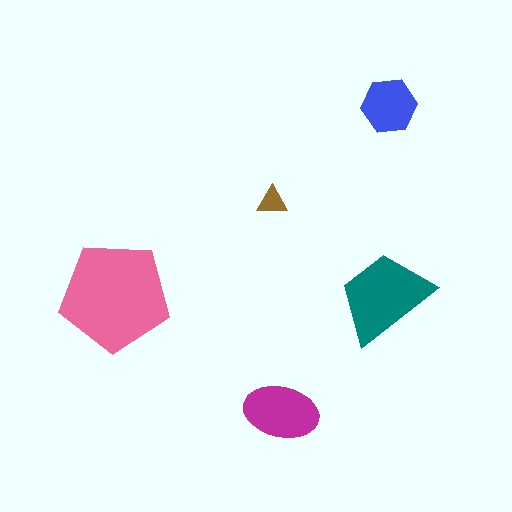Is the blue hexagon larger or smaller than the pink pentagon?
Smaller.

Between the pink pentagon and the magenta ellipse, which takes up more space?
The pink pentagon.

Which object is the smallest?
The brown triangle.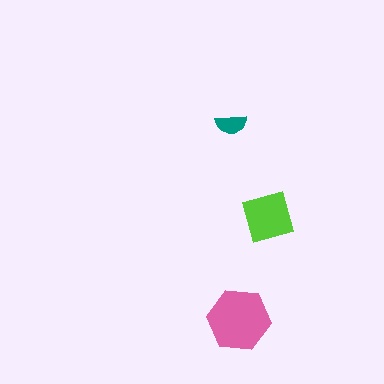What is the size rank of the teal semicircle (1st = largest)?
3rd.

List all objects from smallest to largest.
The teal semicircle, the lime diamond, the pink hexagon.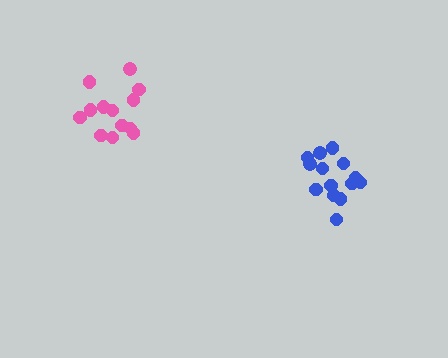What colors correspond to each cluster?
The clusters are colored: blue, pink.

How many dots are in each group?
Group 1: 14 dots, Group 2: 13 dots (27 total).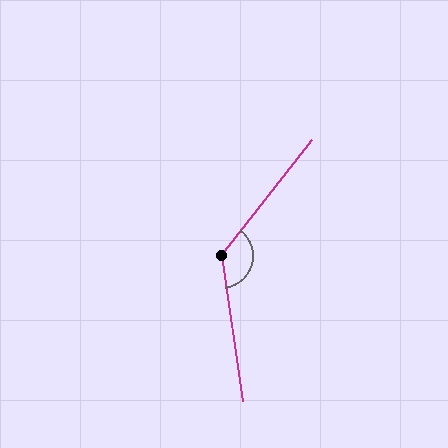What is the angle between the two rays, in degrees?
Approximately 134 degrees.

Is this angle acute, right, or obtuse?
It is obtuse.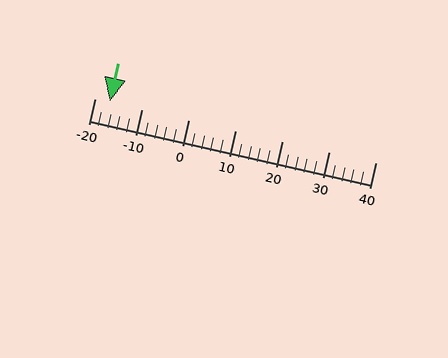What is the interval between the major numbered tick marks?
The major tick marks are spaced 10 units apart.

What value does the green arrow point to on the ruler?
The green arrow points to approximately -17.